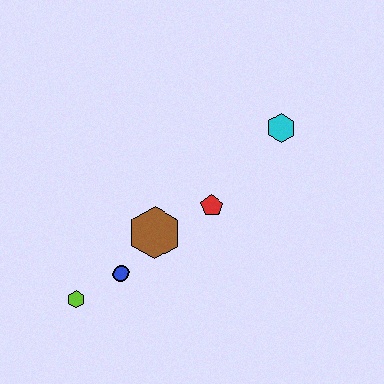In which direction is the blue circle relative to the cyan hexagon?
The blue circle is to the left of the cyan hexagon.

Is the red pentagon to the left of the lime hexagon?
No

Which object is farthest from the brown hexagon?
The cyan hexagon is farthest from the brown hexagon.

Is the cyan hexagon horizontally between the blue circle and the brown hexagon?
No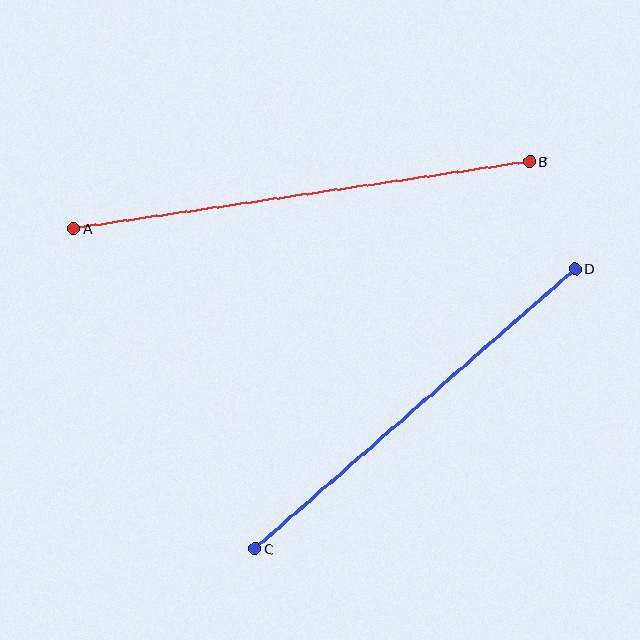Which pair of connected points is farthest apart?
Points A and B are farthest apart.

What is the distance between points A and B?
The distance is approximately 461 pixels.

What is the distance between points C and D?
The distance is approximately 425 pixels.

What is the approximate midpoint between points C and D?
The midpoint is at approximately (415, 409) pixels.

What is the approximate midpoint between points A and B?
The midpoint is at approximately (302, 195) pixels.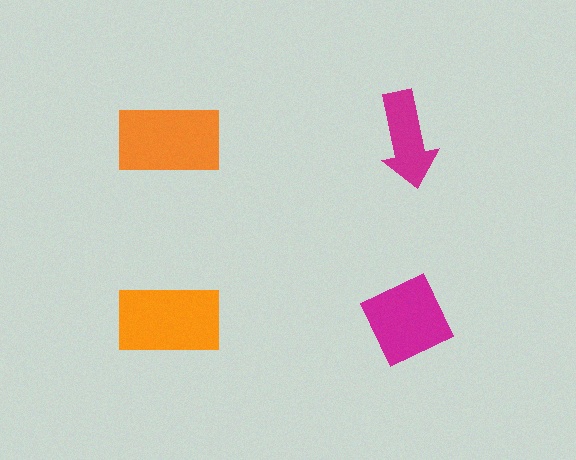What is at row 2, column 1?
An orange rectangle.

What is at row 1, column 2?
A magenta arrow.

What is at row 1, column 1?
An orange rectangle.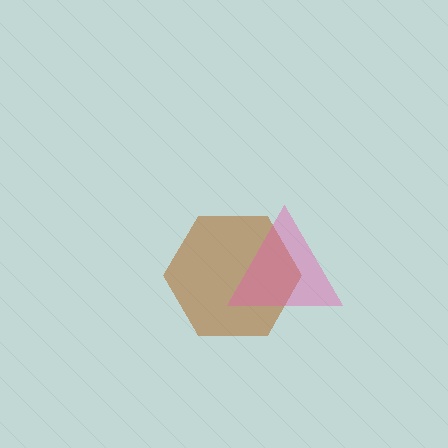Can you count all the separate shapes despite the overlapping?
Yes, there are 2 separate shapes.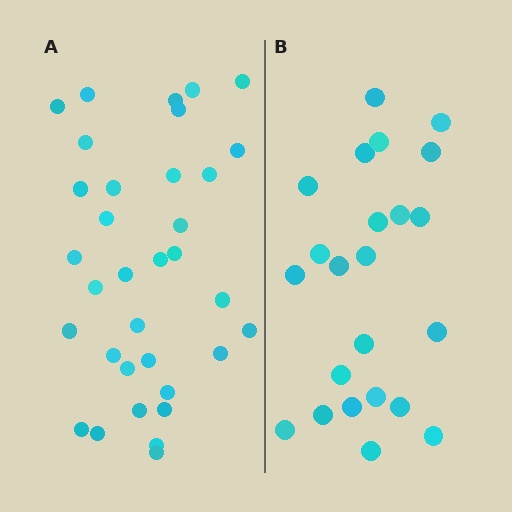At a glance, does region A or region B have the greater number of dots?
Region A (the left region) has more dots.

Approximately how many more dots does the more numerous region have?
Region A has roughly 12 or so more dots than region B.